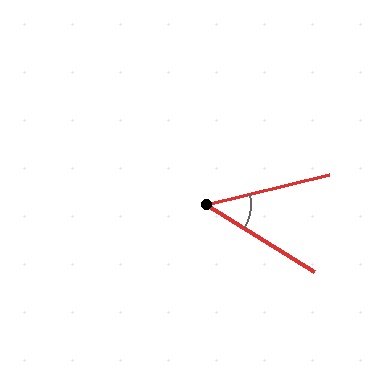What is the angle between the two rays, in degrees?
Approximately 46 degrees.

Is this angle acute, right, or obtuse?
It is acute.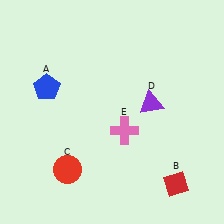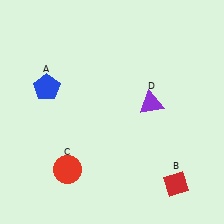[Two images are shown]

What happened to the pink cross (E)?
The pink cross (E) was removed in Image 2. It was in the bottom-right area of Image 1.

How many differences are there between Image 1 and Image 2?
There is 1 difference between the two images.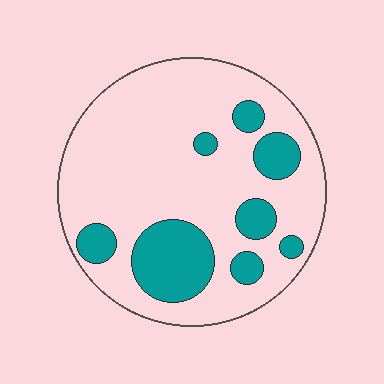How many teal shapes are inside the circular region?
8.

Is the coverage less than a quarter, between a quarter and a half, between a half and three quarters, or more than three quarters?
Less than a quarter.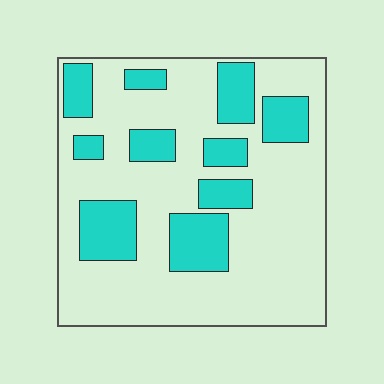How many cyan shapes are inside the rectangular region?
10.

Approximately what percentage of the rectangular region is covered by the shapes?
Approximately 25%.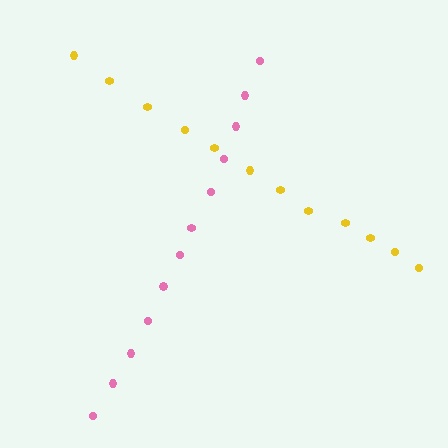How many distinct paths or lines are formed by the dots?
There are 2 distinct paths.